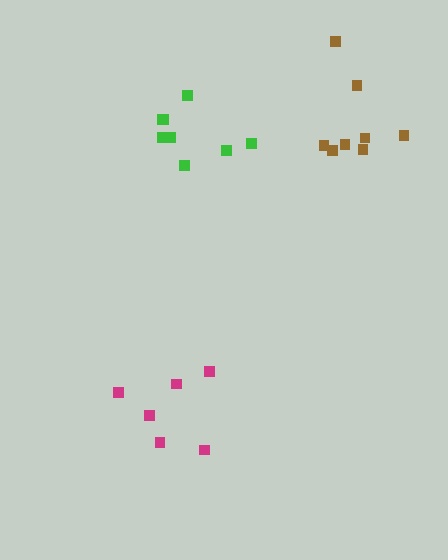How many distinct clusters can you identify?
There are 3 distinct clusters.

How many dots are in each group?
Group 1: 6 dots, Group 2: 8 dots, Group 3: 8 dots (22 total).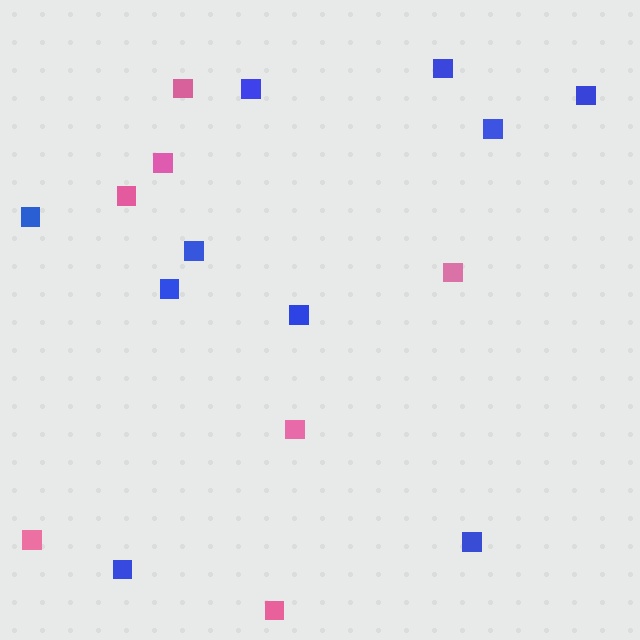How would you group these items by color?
There are 2 groups: one group of pink squares (7) and one group of blue squares (10).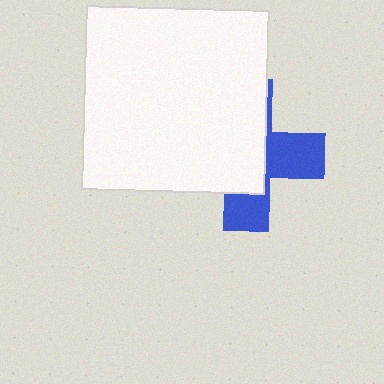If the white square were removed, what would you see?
You would see the complete blue cross.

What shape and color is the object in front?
The object in front is a white square.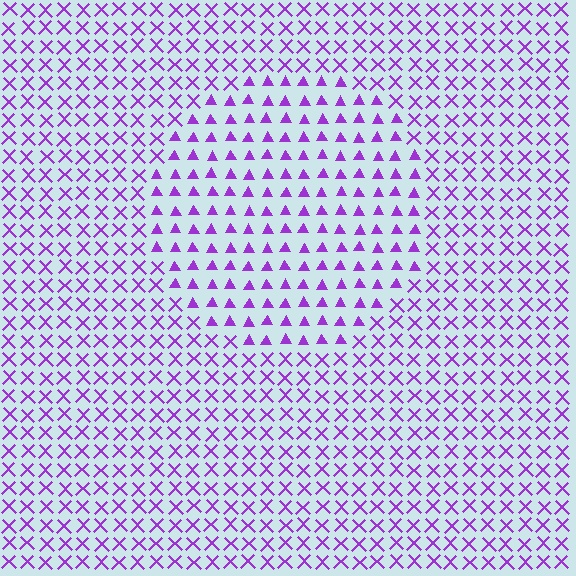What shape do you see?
I see a circle.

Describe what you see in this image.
The image is filled with small purple elements arranged in a uniform grid. A circle-shaped region contains triangles, while the surrounding area contains X marks. The boundary is defined purely by the change in element shape.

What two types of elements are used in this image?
The image uses triangles inside the circle region and X marks outside it.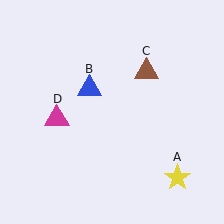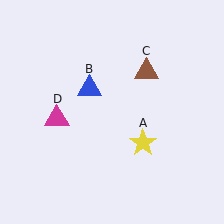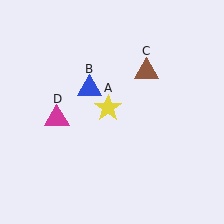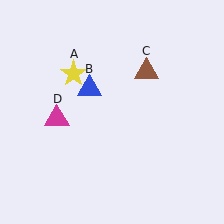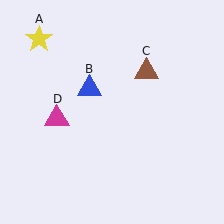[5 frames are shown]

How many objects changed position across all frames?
1 object changed position: yellow star (object A).